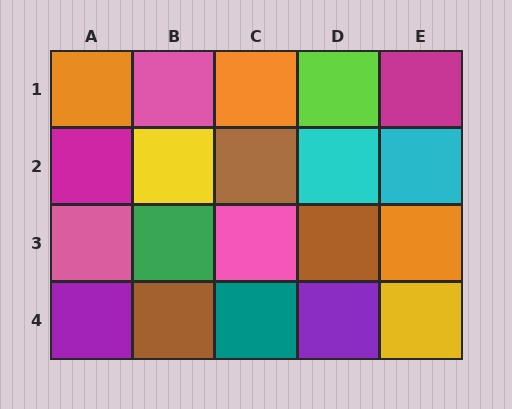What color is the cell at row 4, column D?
Purple.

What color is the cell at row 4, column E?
Yellow.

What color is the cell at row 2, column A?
Magenta.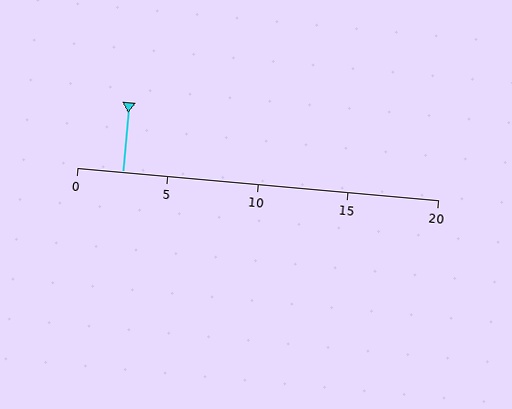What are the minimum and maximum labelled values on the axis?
The axis runs from 0 to 20.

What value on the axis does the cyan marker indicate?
The marker indicates approximately 2.5.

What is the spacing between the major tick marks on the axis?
The major ticks are spaced 5 apart.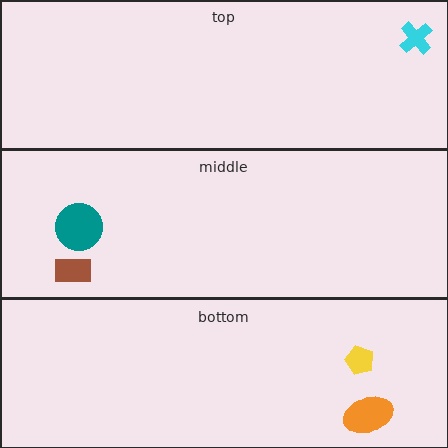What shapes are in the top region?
The cyan cross.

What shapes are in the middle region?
The teal circle, the brown rectangle.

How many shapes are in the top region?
1.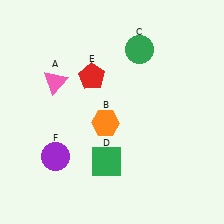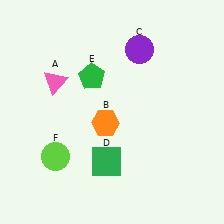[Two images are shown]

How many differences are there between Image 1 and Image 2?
There are 3 differences between the two images.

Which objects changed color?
C changed from green to purple. E changed from red to green. F changed from purple to lime.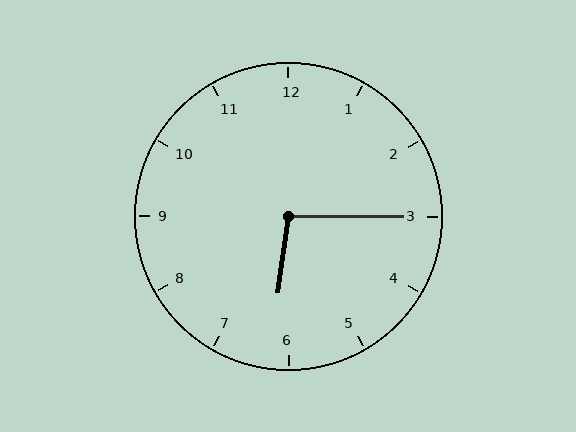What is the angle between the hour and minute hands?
Approximately 98 degrees.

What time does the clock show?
6:15.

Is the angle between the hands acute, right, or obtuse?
It is obtuse.